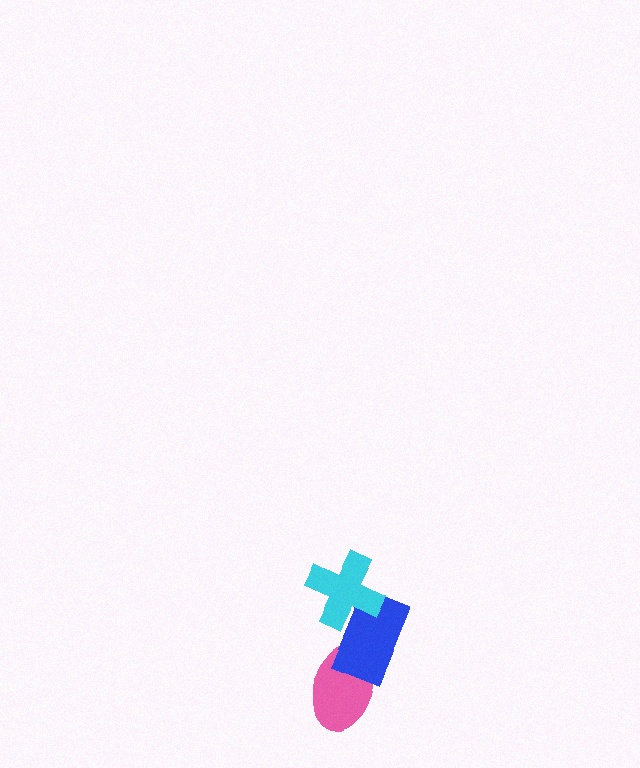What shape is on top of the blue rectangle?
The cyan cross is on top of the blue rectangle.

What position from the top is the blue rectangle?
The blue rectangle is 2nd from the top.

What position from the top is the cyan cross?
The cyan cross is 1st from the top.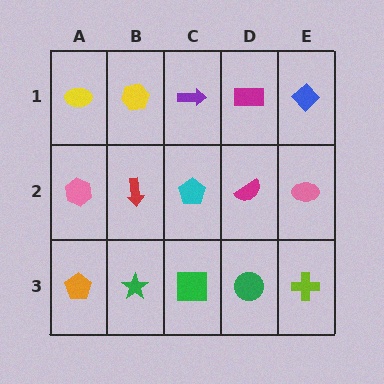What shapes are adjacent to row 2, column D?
A magenta rectangle (row 1, column D), a green circle (row 3, column D), a cyan pentagon (row 2, column C), a pink ellipse (row 2, column E).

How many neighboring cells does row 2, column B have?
4.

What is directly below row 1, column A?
A pink hexagon.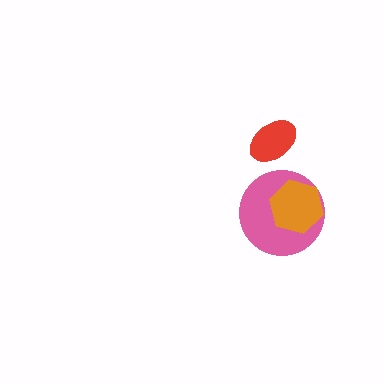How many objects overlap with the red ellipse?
0 objects overlap with the red ellipse.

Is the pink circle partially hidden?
Yes, it is partially covered by another shape.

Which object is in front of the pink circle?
The orange hexagon is in front of the pink circle.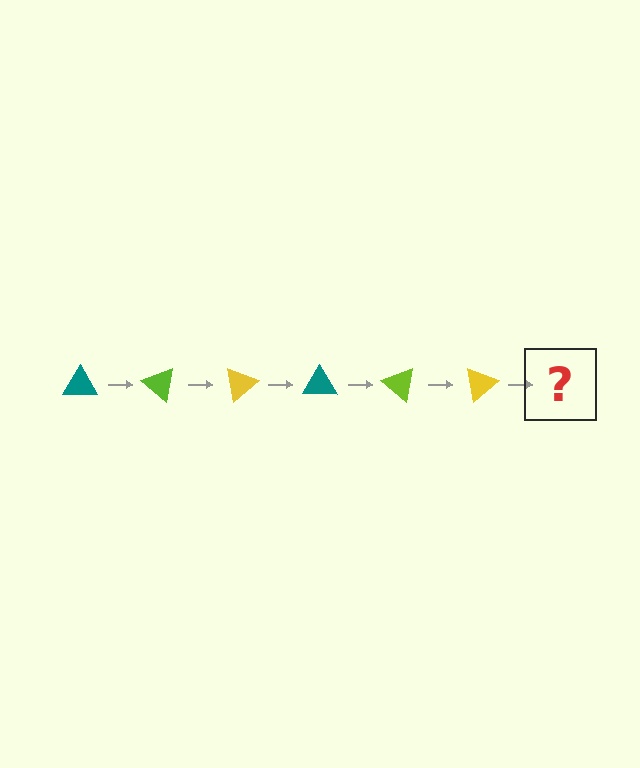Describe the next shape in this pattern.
It should be a teal triangle, rotated 240 degrees from the start.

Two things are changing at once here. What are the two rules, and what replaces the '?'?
The two rules are that it rotates 40 degrees each step and the color cycles through teal, lime, and yellow. The '?' should be a teal triangle, rotated 240 degrees from the start.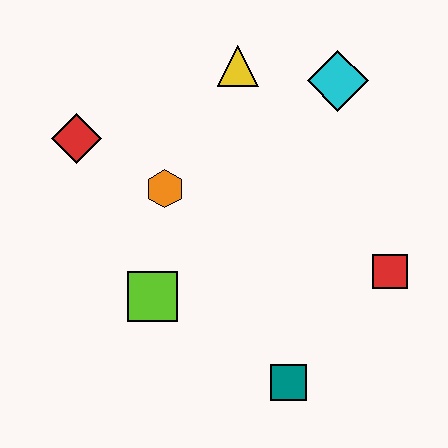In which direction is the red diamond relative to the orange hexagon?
The red diamond is to the left of the orange hexagon.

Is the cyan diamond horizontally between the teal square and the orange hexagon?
No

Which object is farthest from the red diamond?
The red square is farthest from the red diamond.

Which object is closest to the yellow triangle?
The cyan diamond is closest to the yellow triangle.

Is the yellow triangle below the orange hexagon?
No